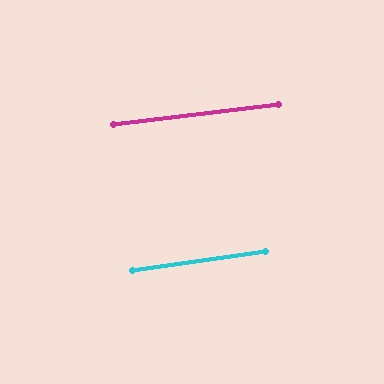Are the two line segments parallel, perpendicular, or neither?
Parallel — their directions differ by only 1.0°.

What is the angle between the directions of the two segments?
Approximately 1 degree.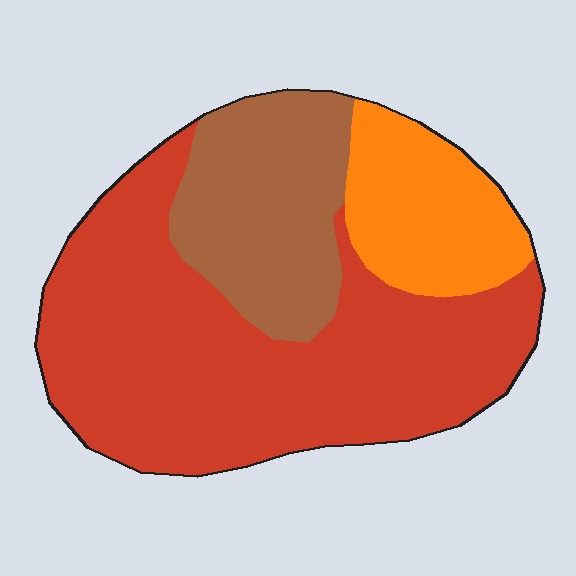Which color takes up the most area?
Red, at roughly 60%.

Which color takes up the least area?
Orange, at roughly 15%.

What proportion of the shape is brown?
Brown covers 24% of the shape.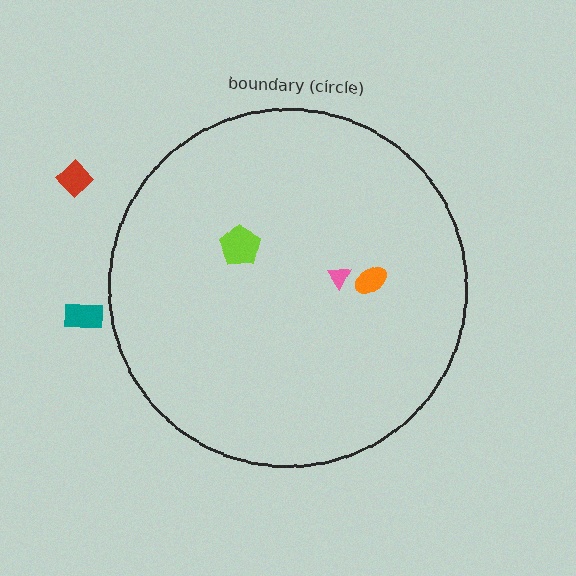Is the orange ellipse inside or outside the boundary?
Inside.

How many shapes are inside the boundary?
3 inside, 2 outside.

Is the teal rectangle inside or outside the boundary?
Outside.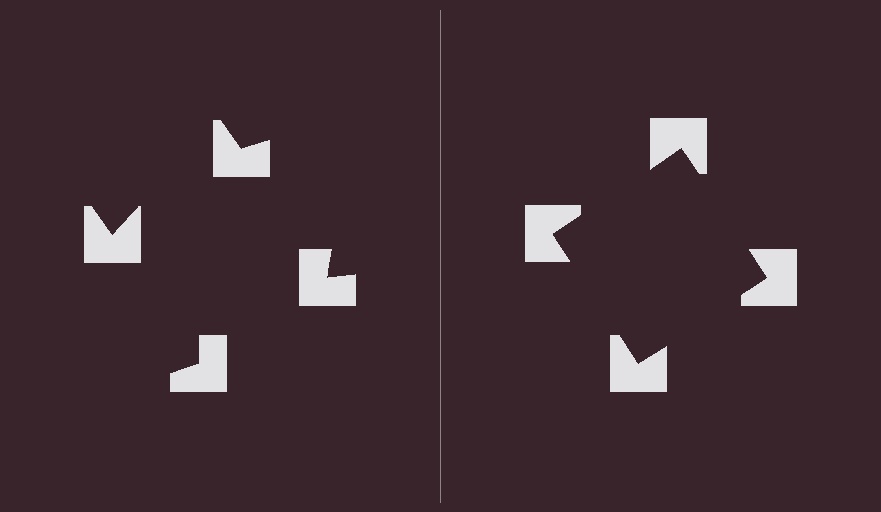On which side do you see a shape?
An illusory square appears on the right side. On the left side the wedge cuts are rotated, so no coherent shape forms.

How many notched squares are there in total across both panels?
8 — 4 on each side.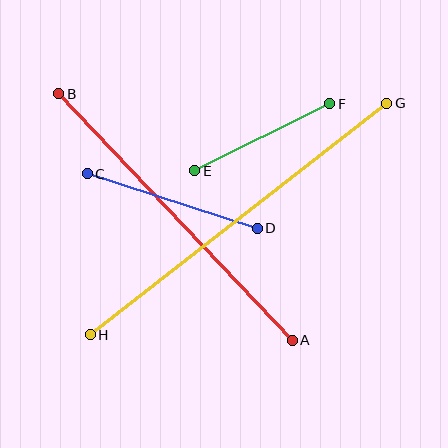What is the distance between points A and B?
The distance is approximately 340 pixels.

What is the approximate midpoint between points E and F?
The midpoint is at approximately (262, 137) pixels.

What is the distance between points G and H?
The distance is approximately 376 pixels.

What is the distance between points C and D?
The distance is approximately 178 pixels.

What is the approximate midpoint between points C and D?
The midpoint is at approximately (172, 201) pixels.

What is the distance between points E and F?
The distance is approximately 151 pixels.